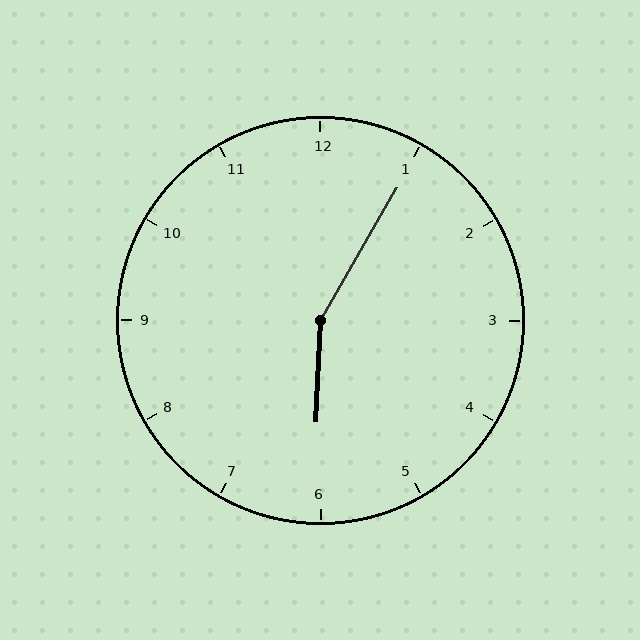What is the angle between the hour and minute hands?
Approximately 152 degrees.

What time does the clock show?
6:05.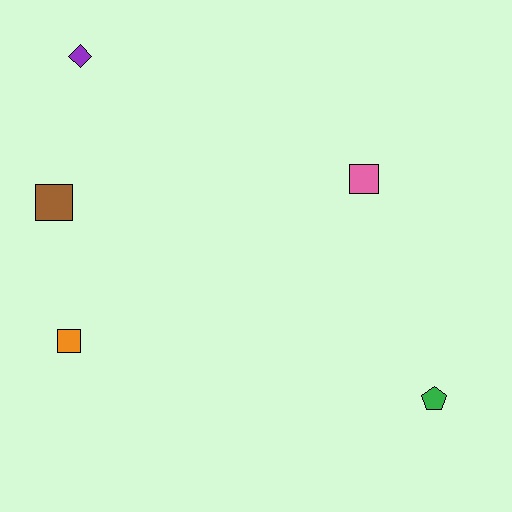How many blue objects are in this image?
There are no blue objects.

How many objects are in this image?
There are 5 objects.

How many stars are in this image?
There are no stars.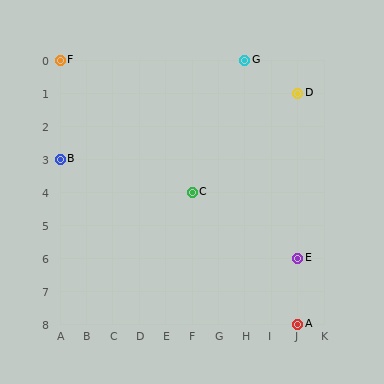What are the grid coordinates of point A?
Point A is at grid coordinates (J, 8).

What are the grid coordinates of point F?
Point F is at grid coordinates (A, 0).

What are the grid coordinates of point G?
Point G is at grid coordinates (H, 0).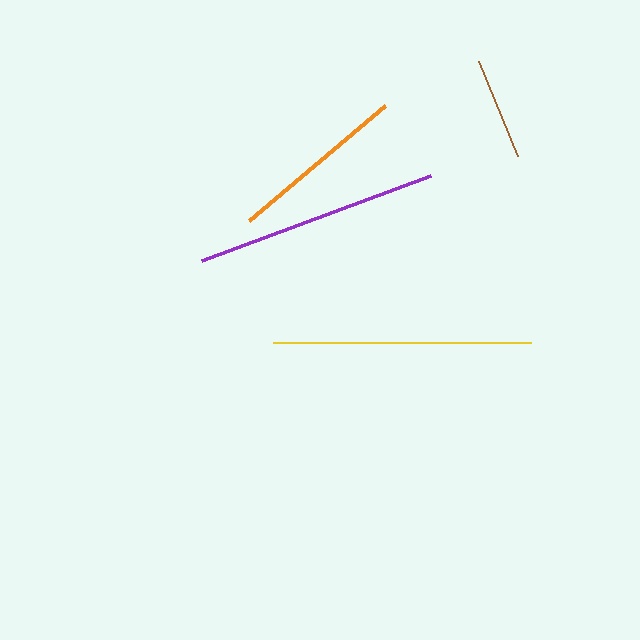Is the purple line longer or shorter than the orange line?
The purple line is longer than the orange line.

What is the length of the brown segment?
The brown segment is approximately 102 pixels long.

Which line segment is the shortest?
The brown line is the shortest at approximately 102 pixels.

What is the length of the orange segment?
The orange segment is approximately 179 pixels long.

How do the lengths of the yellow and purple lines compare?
The yellow and purple lines are approximately the same length.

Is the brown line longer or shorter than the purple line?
The purple line is longer than the brown line.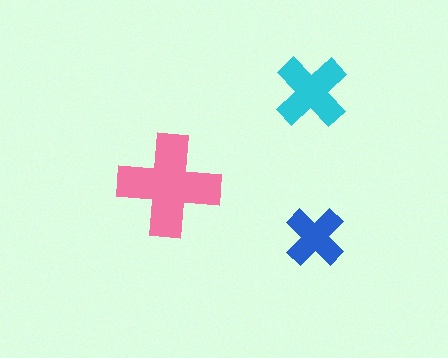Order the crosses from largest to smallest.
the pink one, the cyan one, the blue one.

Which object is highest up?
The cyan cross is topmost.